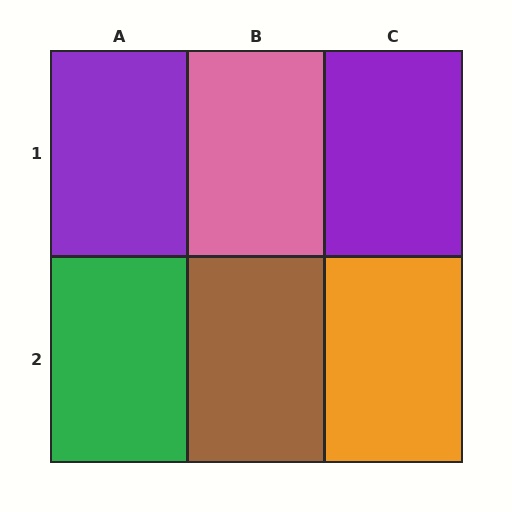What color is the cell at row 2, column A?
Green.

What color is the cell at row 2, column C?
Orange.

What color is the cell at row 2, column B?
Brown.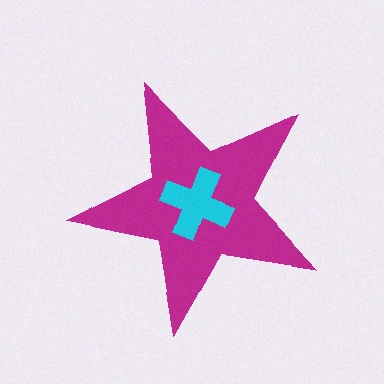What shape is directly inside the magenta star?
The cyan cross.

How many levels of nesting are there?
2.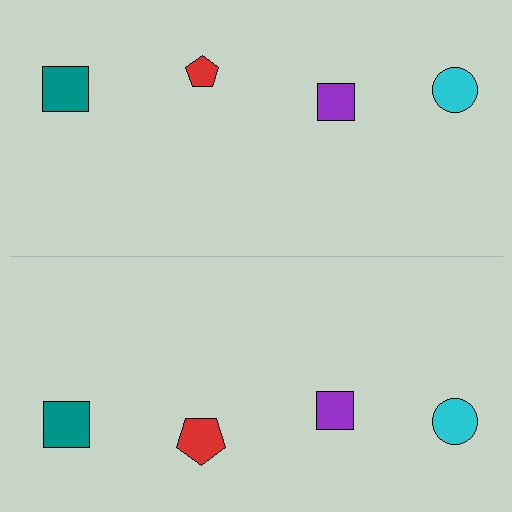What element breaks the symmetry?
The red pentagon on the bottom side has a different size than its mirror counterpart.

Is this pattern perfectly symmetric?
No, the pattern is not perfectly symmetric. The red pentagon on the bottom side has a different size than its mirror counterpart.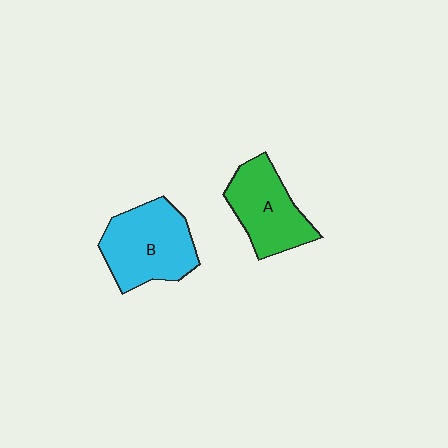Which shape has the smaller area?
Shape A (green).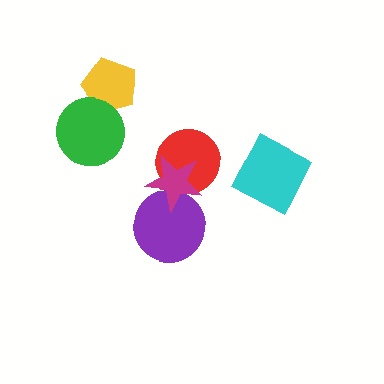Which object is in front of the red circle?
The magenta star is in front of the red circle.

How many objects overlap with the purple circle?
1 object overlaps with the purple circle.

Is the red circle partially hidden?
Yes, it is partially covered by another shape.